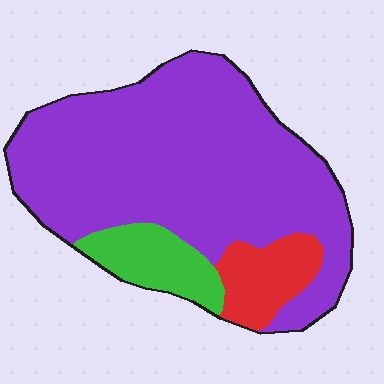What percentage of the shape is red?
Red covers roughly 10% of the shape.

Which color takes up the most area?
Purple, at roughly 75%.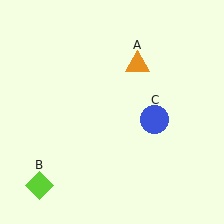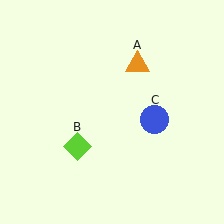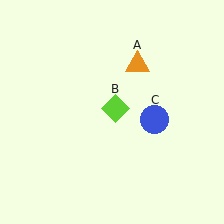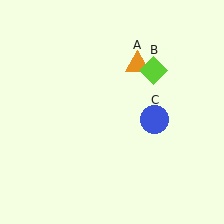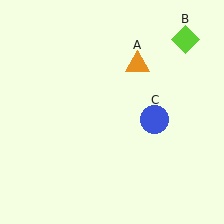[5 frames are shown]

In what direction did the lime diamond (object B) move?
The lime diamond (object B) moved up and to the right.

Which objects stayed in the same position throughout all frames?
Orange triangle (object A) and blue circle (object C) remained stationary.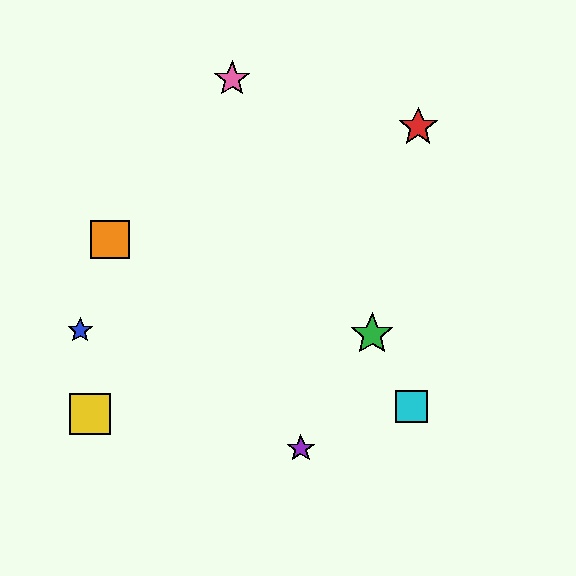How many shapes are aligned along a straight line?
3 shapes (the green star, the cyan square, the pink star) are aligned along a straight line.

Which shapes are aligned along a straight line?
The green star, the cyan square, the pink star are aligned along a straight line.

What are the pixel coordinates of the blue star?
The blue star is at (80, 330).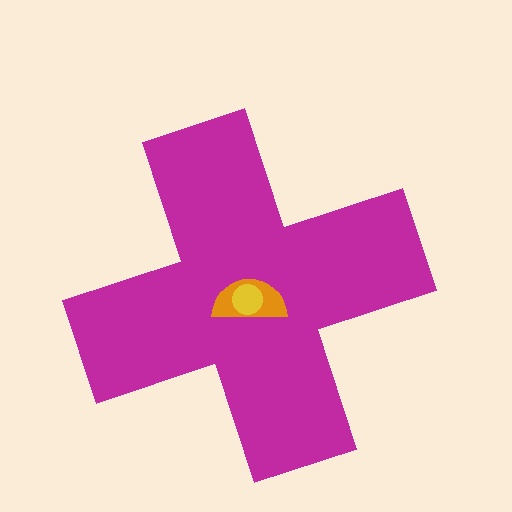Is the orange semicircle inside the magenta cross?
Yes.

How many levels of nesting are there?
3.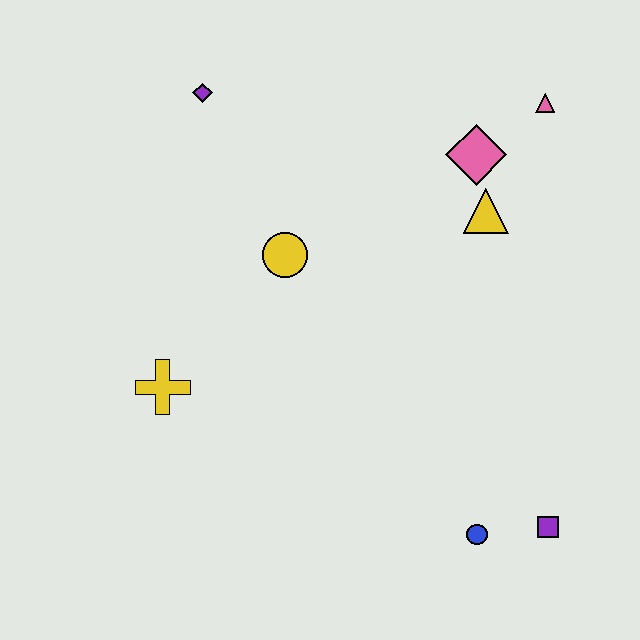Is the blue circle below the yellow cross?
Yes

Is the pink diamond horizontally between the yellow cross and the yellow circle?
No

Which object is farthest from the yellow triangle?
The yellow cross is farthest from the yellow triangle.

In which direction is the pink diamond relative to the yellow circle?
The pink diamond is to the right of the yellow circle.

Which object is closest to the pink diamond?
The yellow triangle is closest to the pink diamond.